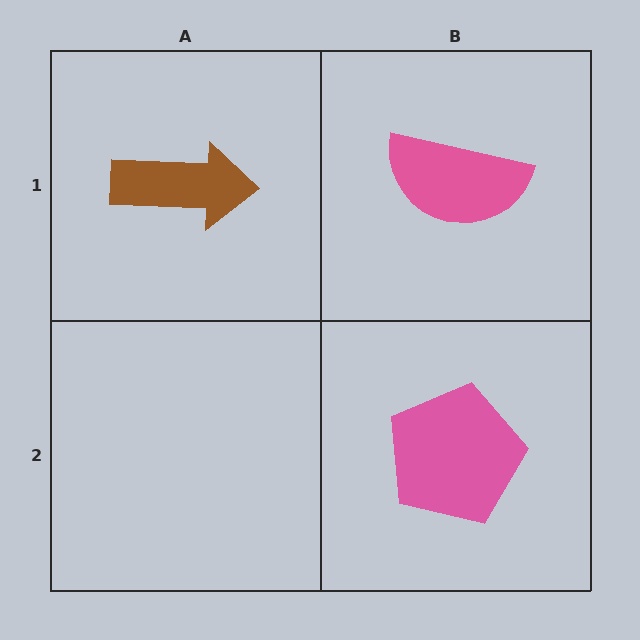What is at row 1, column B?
A pink semicircle.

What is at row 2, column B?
A pink pentagon.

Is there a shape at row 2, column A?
No, that cell is empty.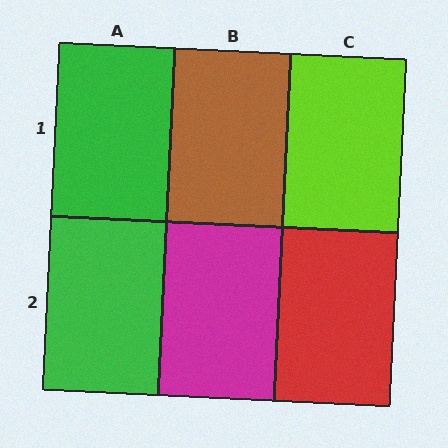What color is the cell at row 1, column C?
Lime.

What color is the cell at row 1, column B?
Brown.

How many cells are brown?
1 cell is brown.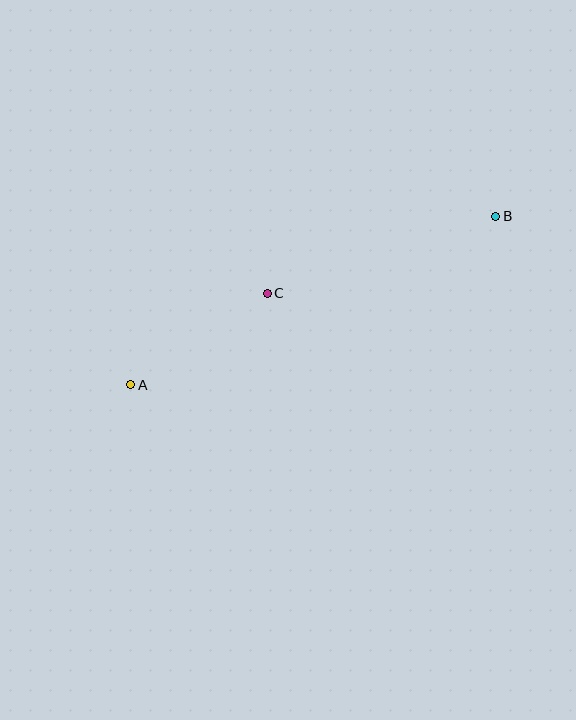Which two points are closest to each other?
Points A and C are closest to each other.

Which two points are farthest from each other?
Points A and B are farthest from each other.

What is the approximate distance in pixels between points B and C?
The distance between B and C is approximately 241 pixels.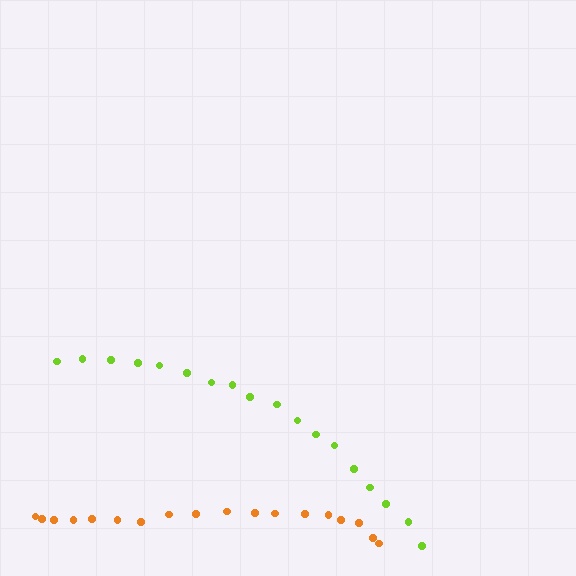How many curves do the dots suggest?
There are 2 distinct paths.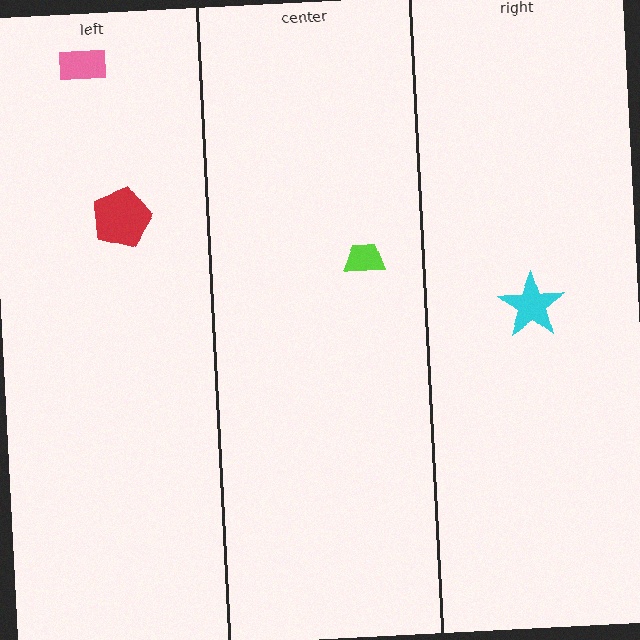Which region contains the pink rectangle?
The left region.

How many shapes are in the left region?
2.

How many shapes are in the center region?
1.